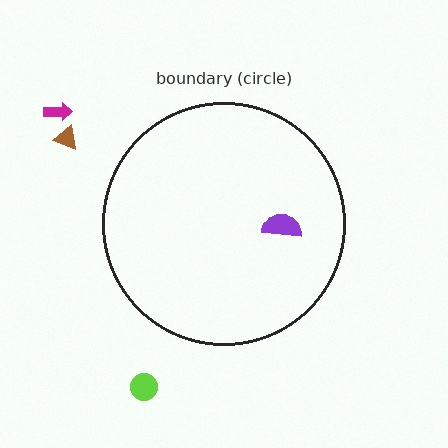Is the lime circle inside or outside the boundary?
Outside.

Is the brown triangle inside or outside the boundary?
Outside.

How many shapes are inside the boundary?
1 inside, 3 outside.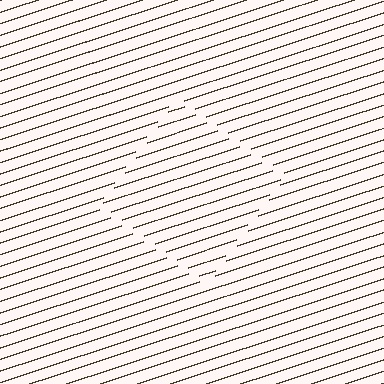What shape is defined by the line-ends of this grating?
An illusory square. The interior of the shape contains the same grating, shifted by half a period — the contour is defined by the phase discontinuity where line-ends from the inner and outer gratings abut.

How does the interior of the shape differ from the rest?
The interior of the shape contains the same grating, shifted by half a period — the contour is defined by the phase discontinuity where line-ends from the inner and outer gratings abut.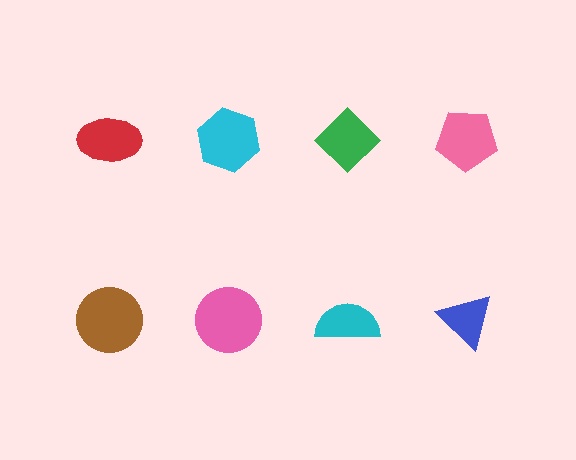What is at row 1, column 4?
A pink pentagon.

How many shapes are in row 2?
4 shapes.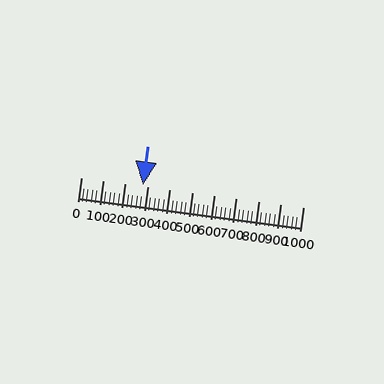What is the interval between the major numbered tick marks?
The major tick marks are spaced 100 units apart.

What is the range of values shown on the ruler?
The ruler shows values from 0 to 1000.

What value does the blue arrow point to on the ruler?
The blue arrow points to approximately 280.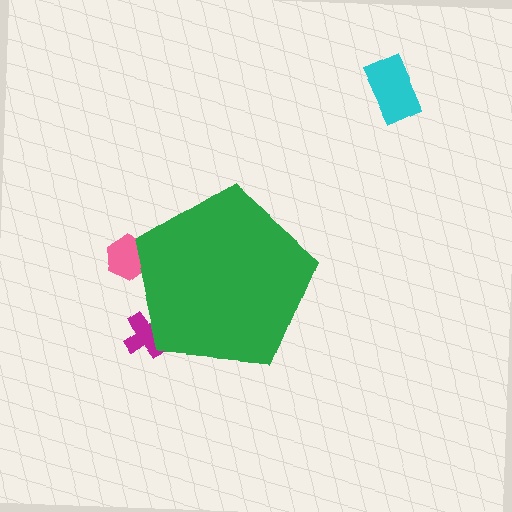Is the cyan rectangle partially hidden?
No, the cyan rectangle is fully visible.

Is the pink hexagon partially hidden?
Yes, the pink hexagon is partially hidden behind the green pentagon.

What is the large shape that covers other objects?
A green pentagon.